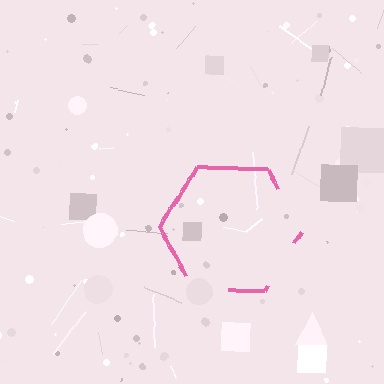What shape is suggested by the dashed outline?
The dashed outline suggests a hexagon.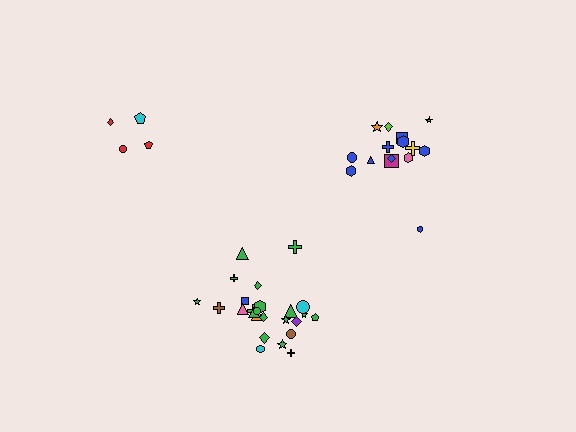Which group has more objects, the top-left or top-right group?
The top-right group.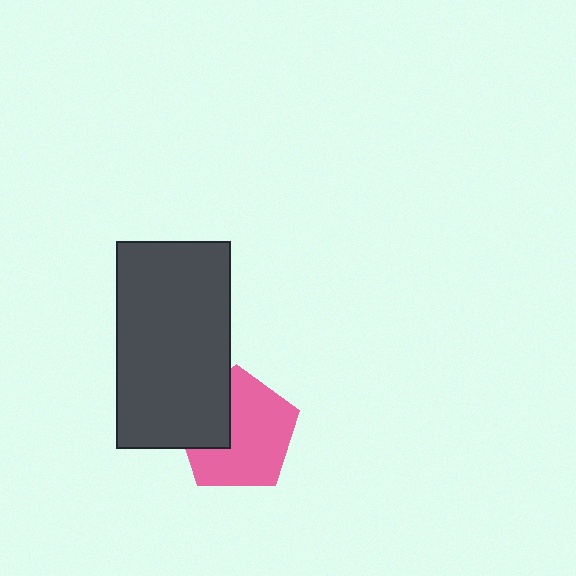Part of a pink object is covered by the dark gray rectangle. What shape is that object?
It is a pentagon.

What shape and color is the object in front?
The object in front is a dark gray rectangle.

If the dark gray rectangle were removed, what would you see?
You would see the complete pink pentagon.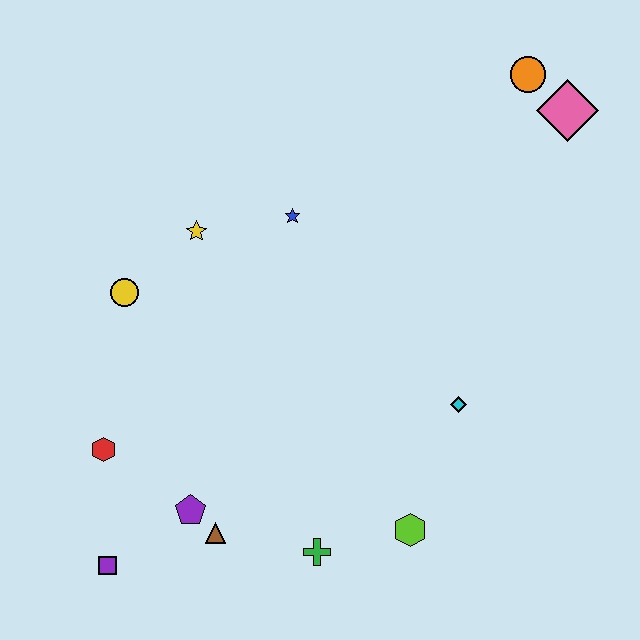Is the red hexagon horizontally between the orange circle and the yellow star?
No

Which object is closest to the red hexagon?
The purple pentagon is closest to the red hexagon.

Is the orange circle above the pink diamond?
Yes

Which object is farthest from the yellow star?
The pink diamond is farthest from the yellow star.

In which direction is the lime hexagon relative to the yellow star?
The lime hexagon is below the yellow star.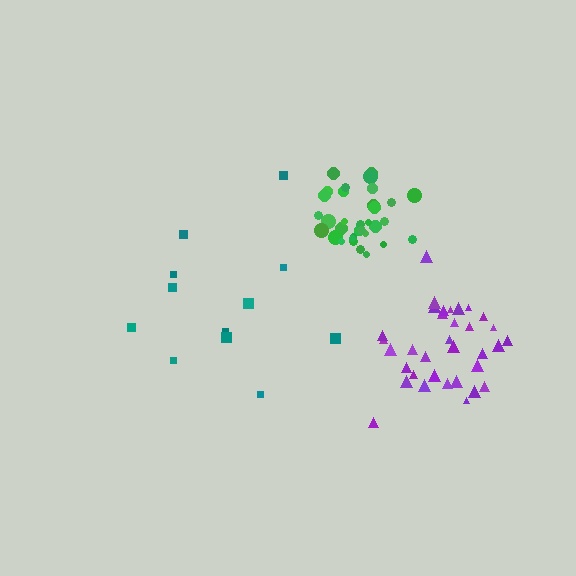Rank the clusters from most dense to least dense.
green, purple, teal.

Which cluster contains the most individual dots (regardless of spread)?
Purple (34).